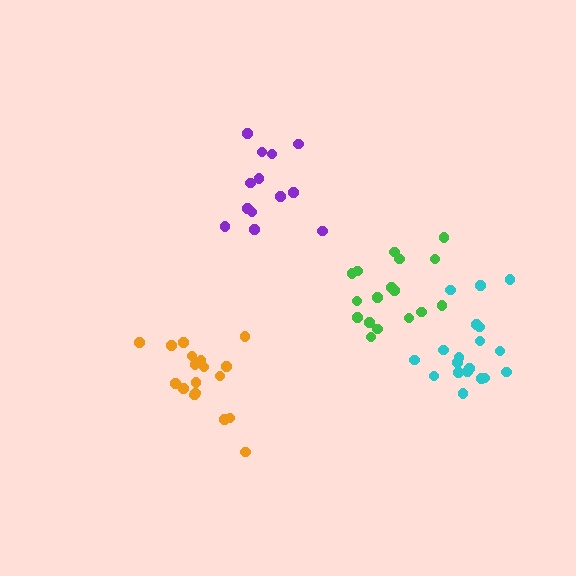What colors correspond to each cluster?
The clusters are colored: orange, green, purple, cyan.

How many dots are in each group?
Group 1: 18 dots, Group 2: 17 dots, Group 3: 13 dots, Group 4: 19 dots (67 total).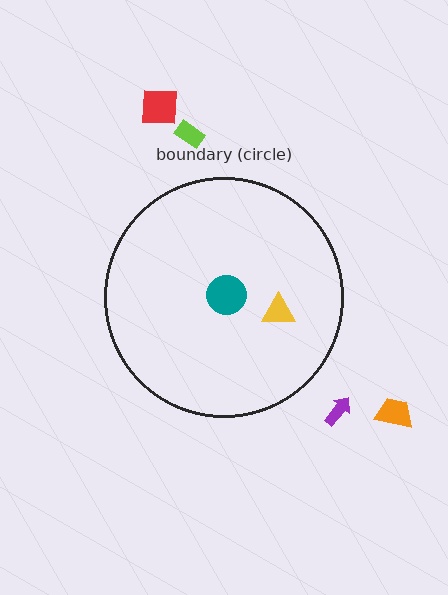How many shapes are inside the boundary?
3 inside, 4 outside.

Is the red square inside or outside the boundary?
Outside.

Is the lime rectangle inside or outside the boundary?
Outside.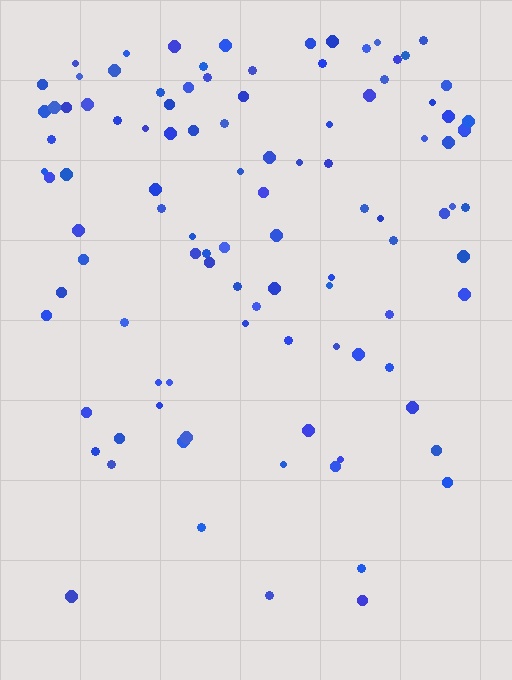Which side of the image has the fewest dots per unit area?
The bottom.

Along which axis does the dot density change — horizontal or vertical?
Vertical.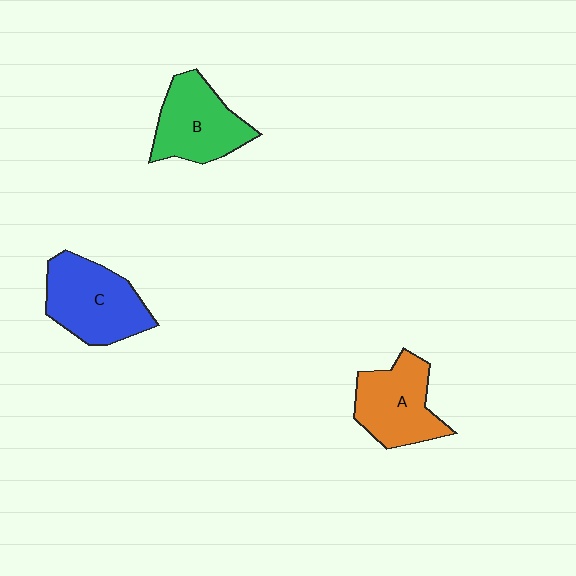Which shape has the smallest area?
Shape A (orange).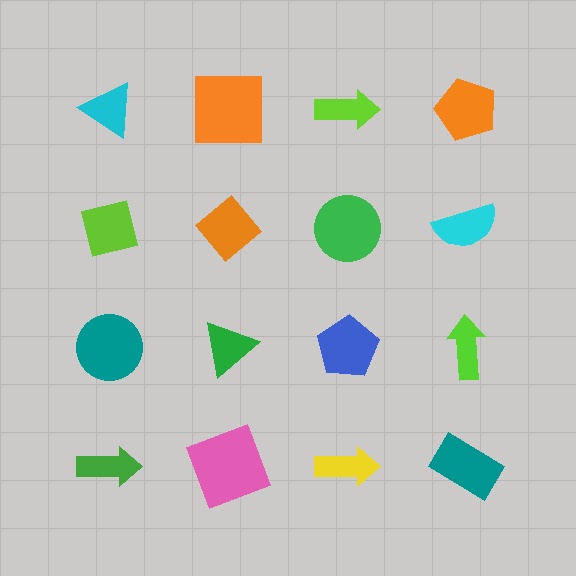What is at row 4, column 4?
A teal rectangle.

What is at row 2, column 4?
A cyan semicircle.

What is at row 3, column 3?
A blue pentagon.